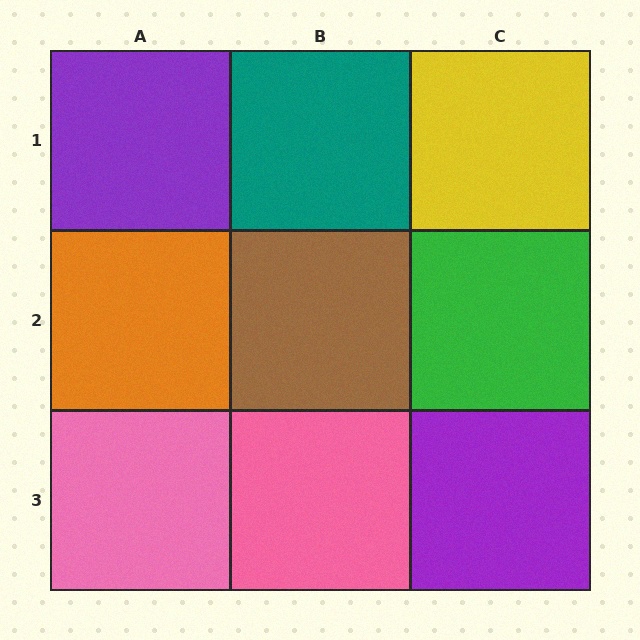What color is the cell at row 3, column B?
Pink.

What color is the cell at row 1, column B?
Teal.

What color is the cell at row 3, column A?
Pink.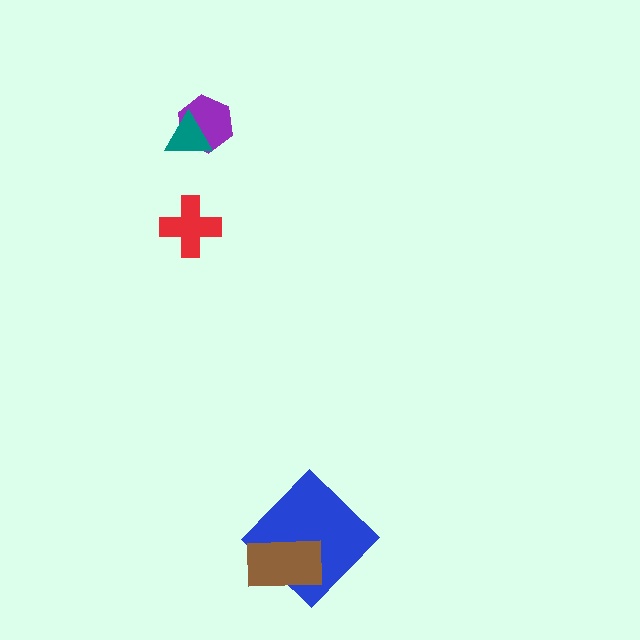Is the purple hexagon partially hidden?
Yes, it is partially covered by another shape.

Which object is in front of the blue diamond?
The brown rectangle is in front of the blue diamond.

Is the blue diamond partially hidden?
Yes, it is partially covered by another shape.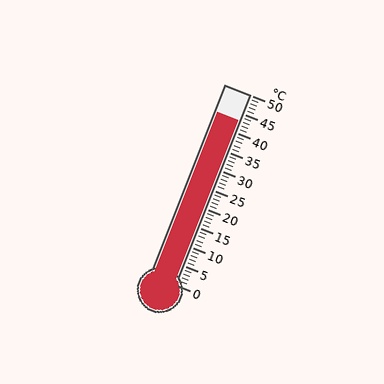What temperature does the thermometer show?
The thermometer shows approximately 43°C.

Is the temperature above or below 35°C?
The temperature is above 35°C.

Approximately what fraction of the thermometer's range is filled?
The thermometer is filled to approximately 85% of its range.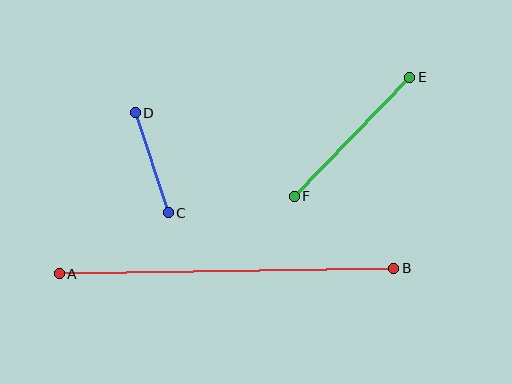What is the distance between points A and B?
The distance is approximately 335 pixels.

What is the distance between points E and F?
The distance is approximately 166 pixels.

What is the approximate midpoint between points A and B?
The midpoint is at approximately (226, 271) pixels.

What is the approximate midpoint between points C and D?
The midpoint is at approximately (152, 163) pixels.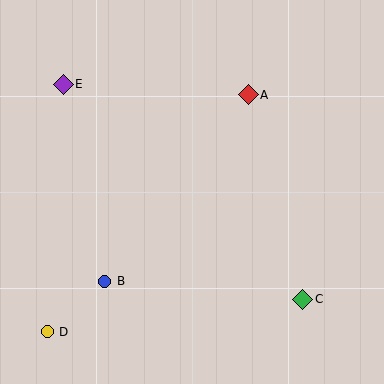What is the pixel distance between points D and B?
The distance between D and B is 77 pixels.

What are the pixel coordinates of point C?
Point C is at (303, 299).